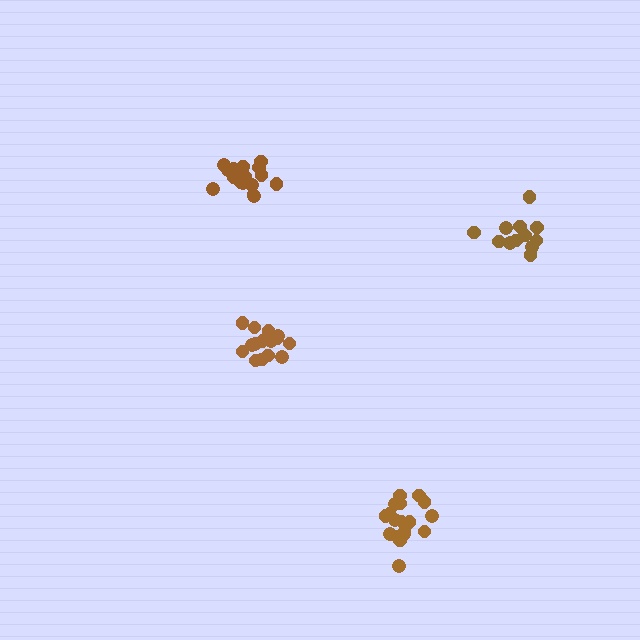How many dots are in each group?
Group 1: 18 dots, Group 2: 12 dots, Group 3: 18 dots, Group 4: 18 dots (66 total).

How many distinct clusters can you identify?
There are 4 distinct clusters.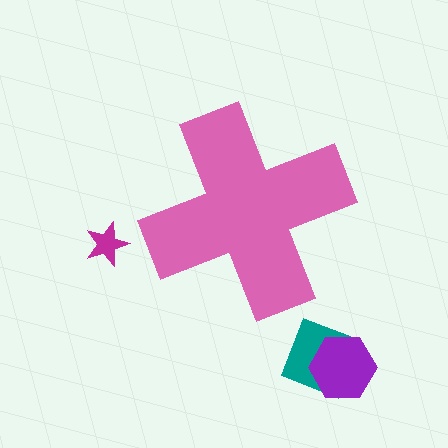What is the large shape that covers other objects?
A pink cross.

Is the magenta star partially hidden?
No, the magenta star is fully visible.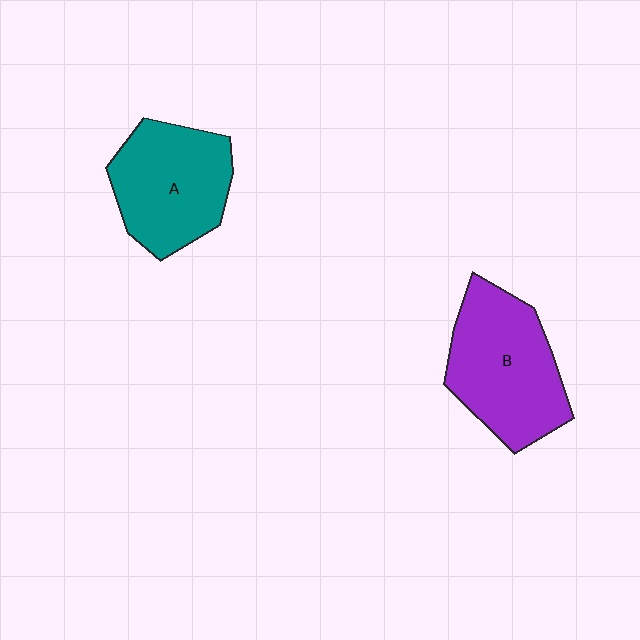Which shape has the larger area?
Shape B (purple).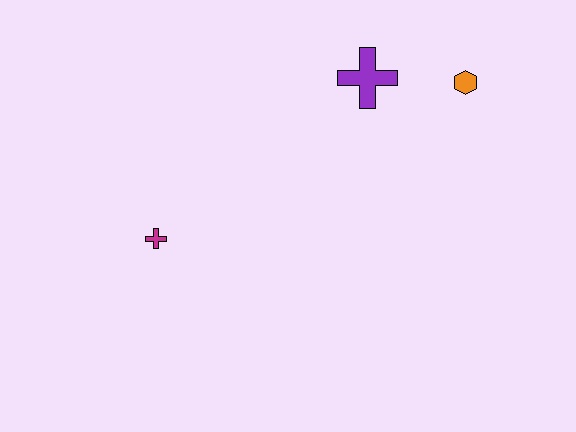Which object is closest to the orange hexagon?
The purple cross is closest to the orange hexagon.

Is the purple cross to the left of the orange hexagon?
Yes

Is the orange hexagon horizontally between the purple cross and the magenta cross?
No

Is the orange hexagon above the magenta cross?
Yes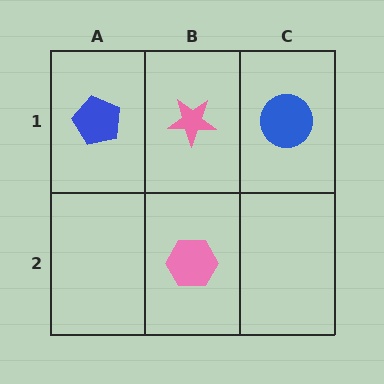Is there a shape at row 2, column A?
No, that cell is empty.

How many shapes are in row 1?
3 shapes.